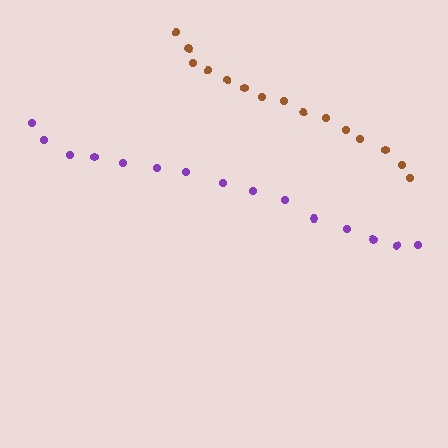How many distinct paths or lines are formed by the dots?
There are 2 distinct paths.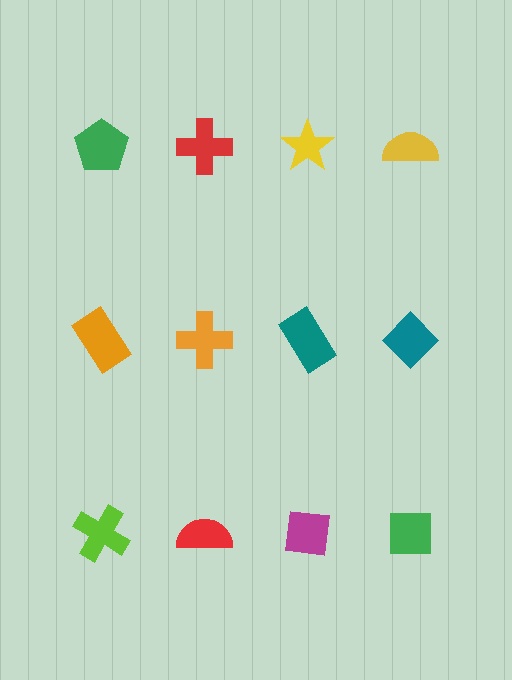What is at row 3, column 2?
A red semicircle.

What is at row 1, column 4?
A yellow semicircle.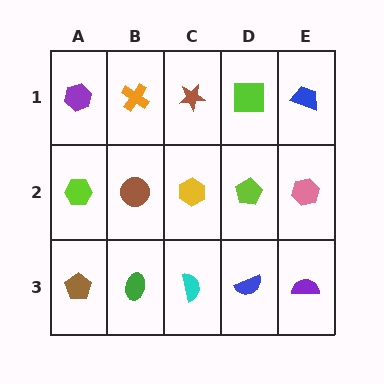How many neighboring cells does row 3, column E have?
2.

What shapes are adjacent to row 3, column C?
A yellow hexagon (row 2, column C), a green ellipse (row 3, column B), a blue semicircle (row 3, column D).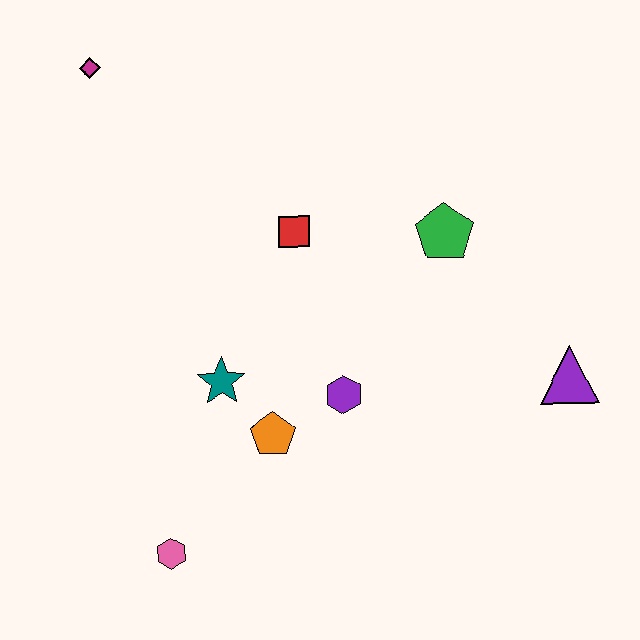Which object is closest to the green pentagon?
The red square is closest to the green pentagon.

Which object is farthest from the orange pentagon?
The magenta diamond is farthest from the orange pentagon.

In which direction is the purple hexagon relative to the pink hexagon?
The purple hexagon is to the right of the pink hexagon.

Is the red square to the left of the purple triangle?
Yes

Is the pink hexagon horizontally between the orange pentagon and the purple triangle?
No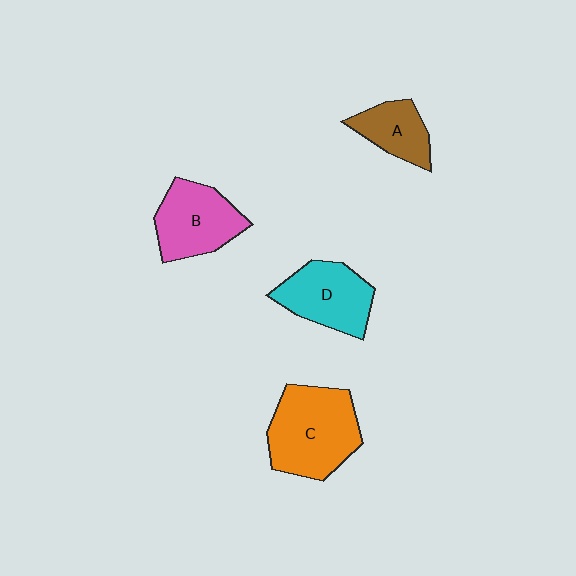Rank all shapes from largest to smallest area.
From largest to smallest: C (orange), B (pink), D (cyan), A (brown).